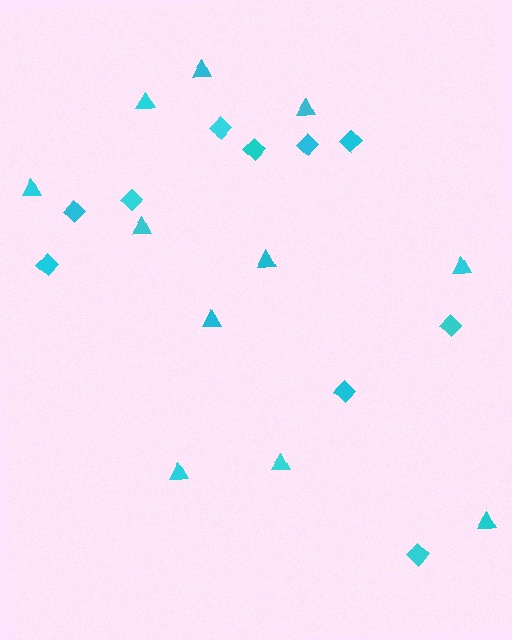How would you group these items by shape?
There are 2 groups: one group of triangles (11) and one group of diamonds (10).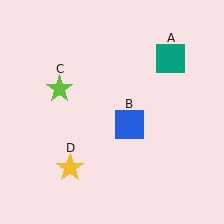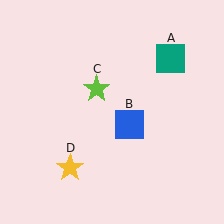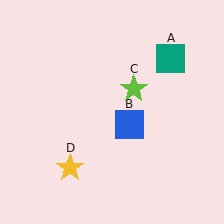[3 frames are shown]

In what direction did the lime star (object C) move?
The lime star (object C) moved right.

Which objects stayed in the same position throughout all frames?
Teal square (object A) and blue square (object B) and yellow star (object D) remained stationary.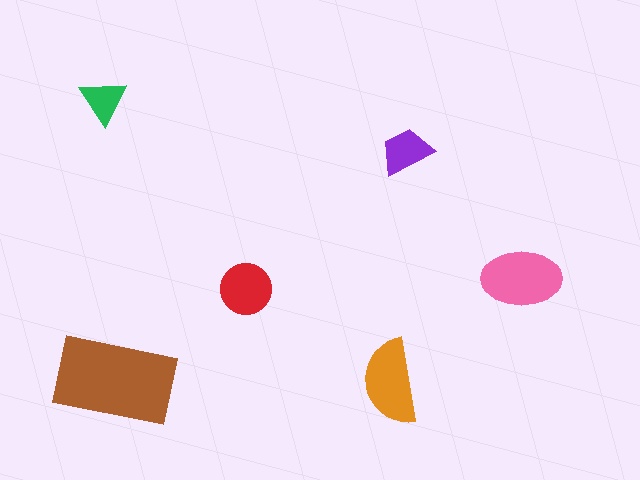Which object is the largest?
The brown rectangle.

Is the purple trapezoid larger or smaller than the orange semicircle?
Smaller.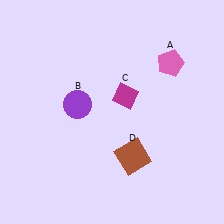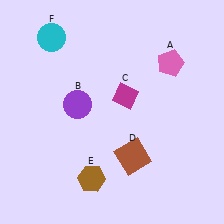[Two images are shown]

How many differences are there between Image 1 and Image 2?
There are 2 differences between the two images.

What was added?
A brown hexagon (E), a cyan circle (F) were added in Image 2.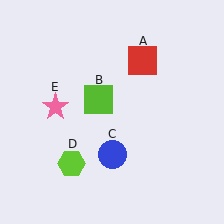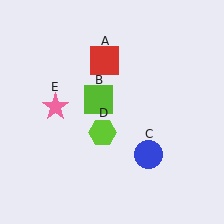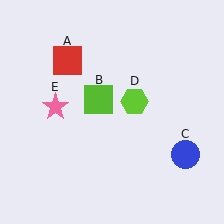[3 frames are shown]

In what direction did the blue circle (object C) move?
The blue circle (object C) moved right.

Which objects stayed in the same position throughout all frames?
Lime square (object B) and pink star (object E) remained stationary.